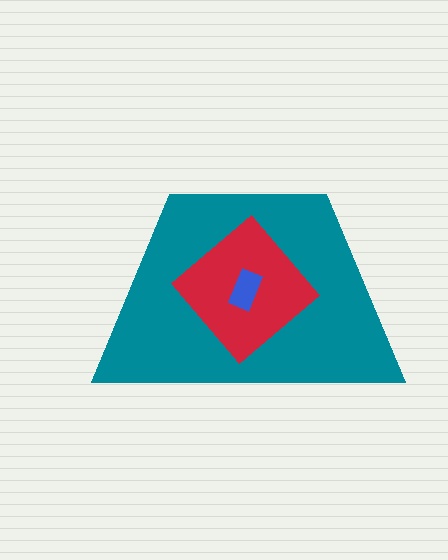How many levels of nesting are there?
3.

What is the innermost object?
The blue rectangle.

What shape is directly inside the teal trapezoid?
The red diamond.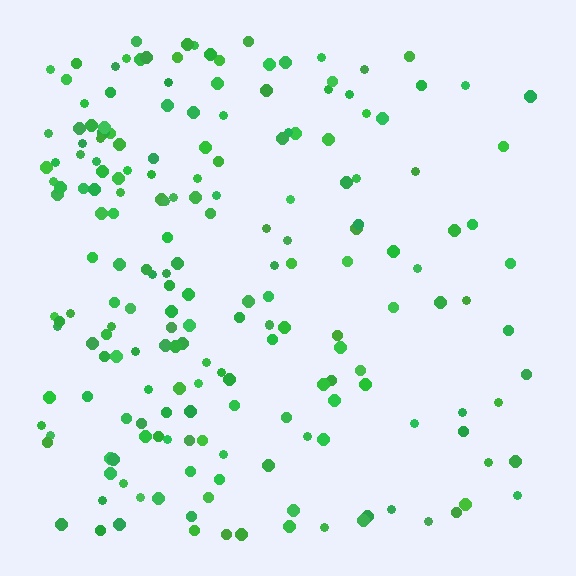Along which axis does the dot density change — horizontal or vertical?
Horizontal.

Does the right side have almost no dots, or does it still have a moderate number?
Still a moderate number, just noticeably fewer than the left.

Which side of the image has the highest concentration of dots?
The left.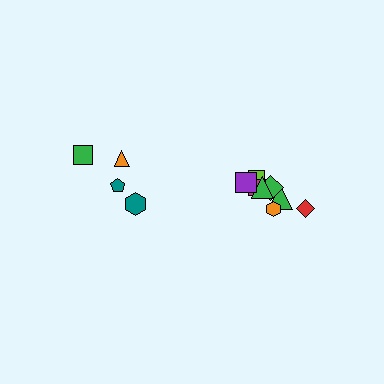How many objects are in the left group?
There are 4 objects.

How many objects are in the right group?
There are 8 objects.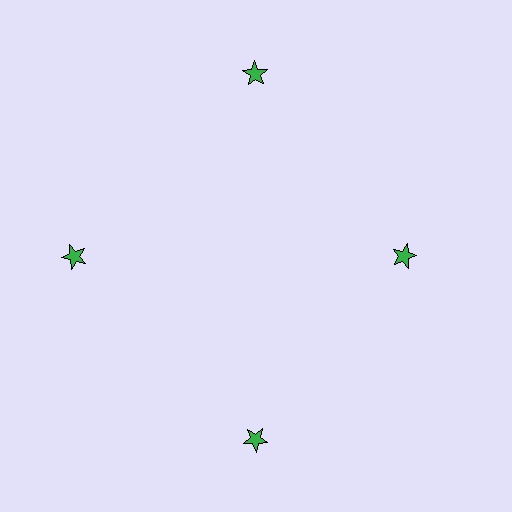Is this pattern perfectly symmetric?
No. The 4 green stars are arranged in a ring, but one element near the 3 o'clock position is pulled inward toward the center, breaking the 4-fold rotational symmetry.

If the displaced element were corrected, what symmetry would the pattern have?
It would have 4-fold rotational symmetry — the pattern would map onto itself every 90 degrees.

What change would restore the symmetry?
The symmetry would be restored by moving it outward, back onto the ring so that all 4 stars sit at equal angles and equal distance from the center.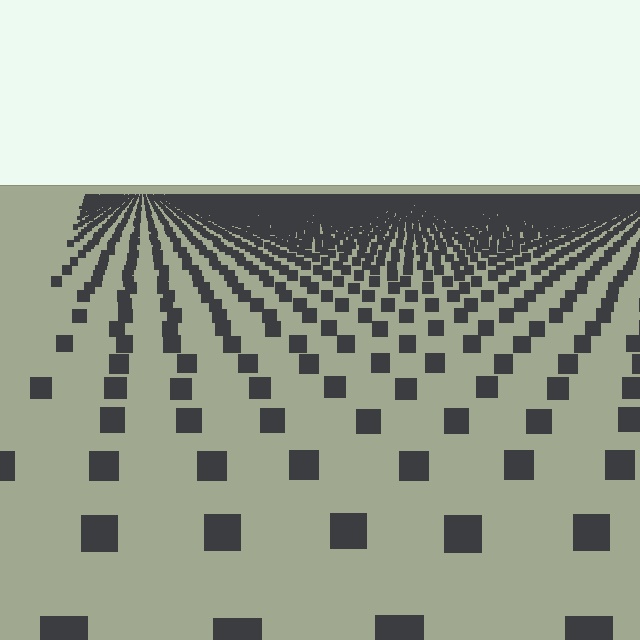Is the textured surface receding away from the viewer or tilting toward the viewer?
The surface is receding away from the viewer. Texture elements get smaller and denser toward the top.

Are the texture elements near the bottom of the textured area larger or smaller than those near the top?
Larger. Near the bottom, elements are closer to the viewer and appear at a bigger on-screen size.